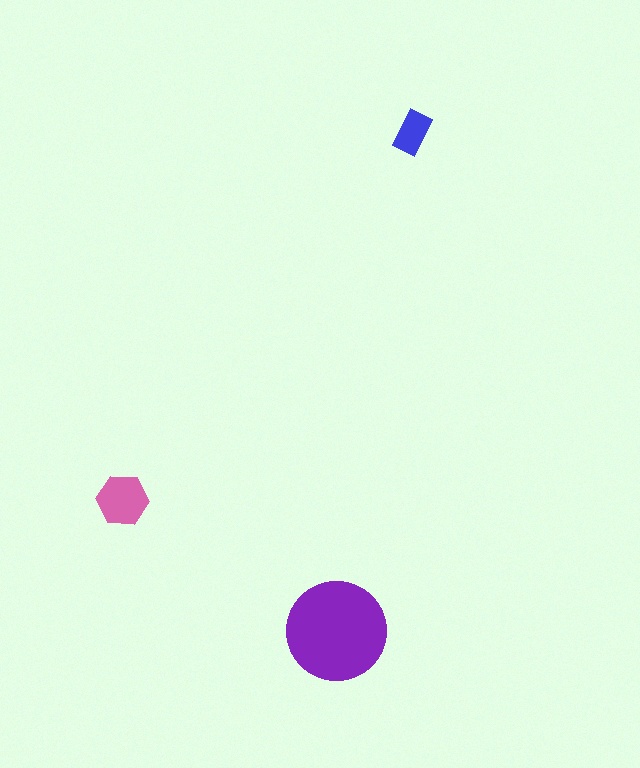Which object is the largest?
The purple circle.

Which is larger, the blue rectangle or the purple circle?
The purple circle.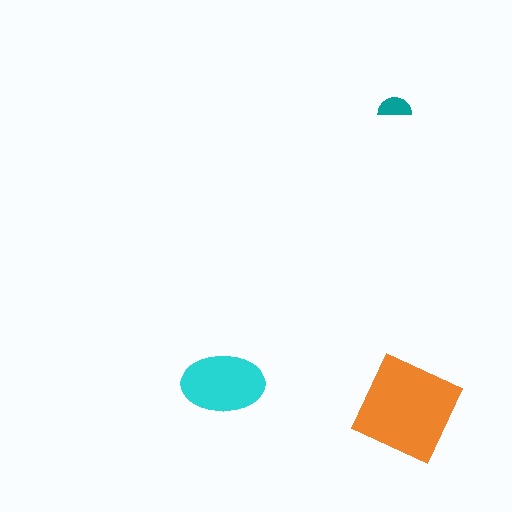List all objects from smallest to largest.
The teal semicircle, the cyan ellipse, the orange diamond.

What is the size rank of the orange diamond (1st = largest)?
1st.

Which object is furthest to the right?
The orange diamond is rightmost.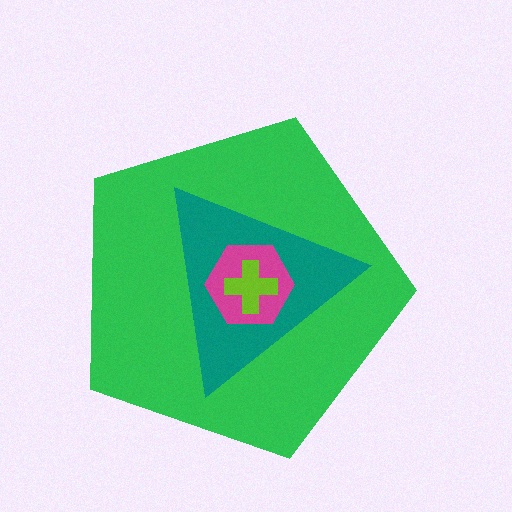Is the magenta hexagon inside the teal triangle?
Yes.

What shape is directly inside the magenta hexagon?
The lime cross.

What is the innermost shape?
The lime cross.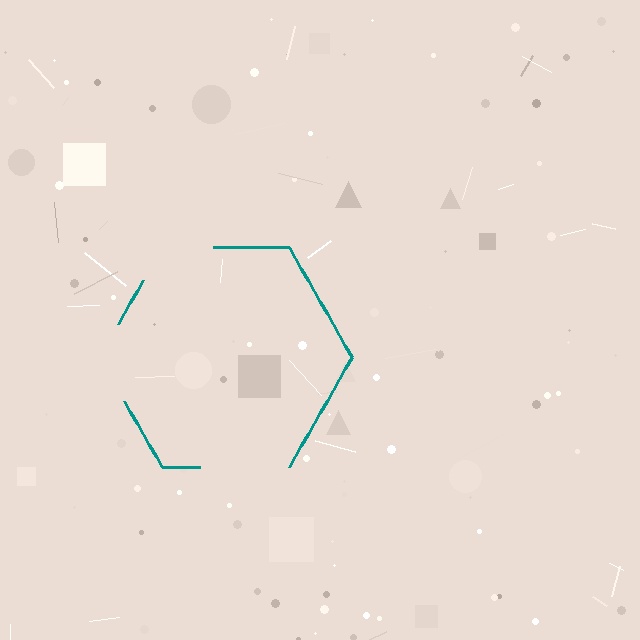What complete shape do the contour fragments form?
The contour fragments form a hexagon.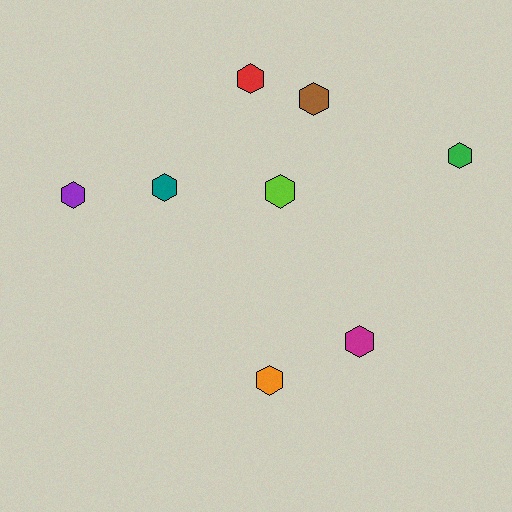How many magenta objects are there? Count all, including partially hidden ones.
There is 1 magenta object.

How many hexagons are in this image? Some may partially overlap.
There are 8 hexagons.